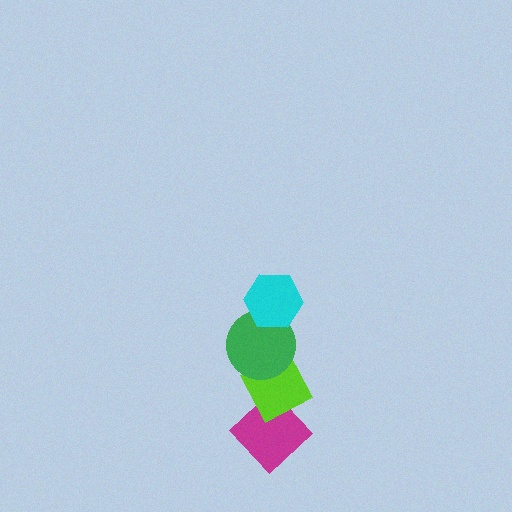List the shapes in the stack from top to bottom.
From top to bottom: the cyan hexagon, the green circle, the lime diamond, the magenta diamond.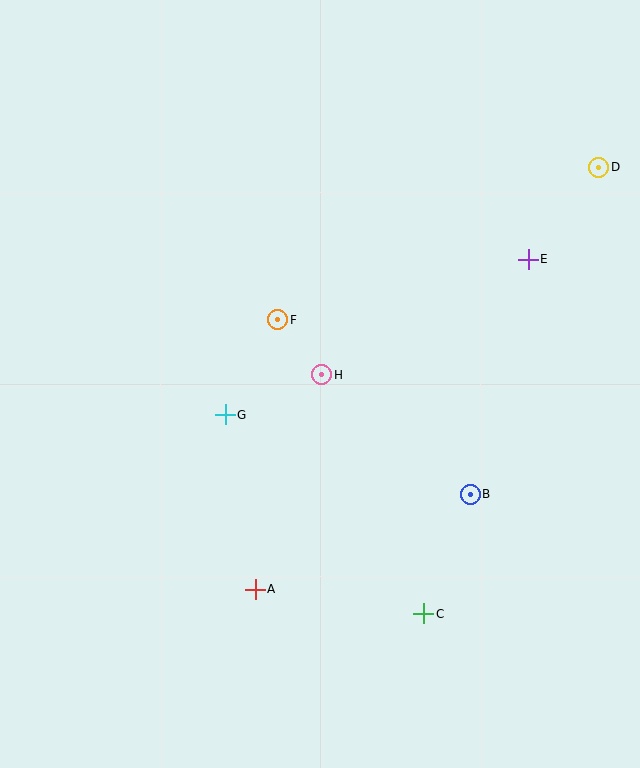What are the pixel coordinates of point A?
Point A is at (255, 589).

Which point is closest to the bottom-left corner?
Point A is closest to the bottom-left corner.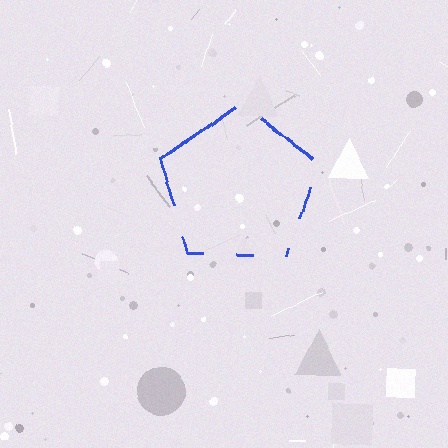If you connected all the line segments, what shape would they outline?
They would outline a pentagon.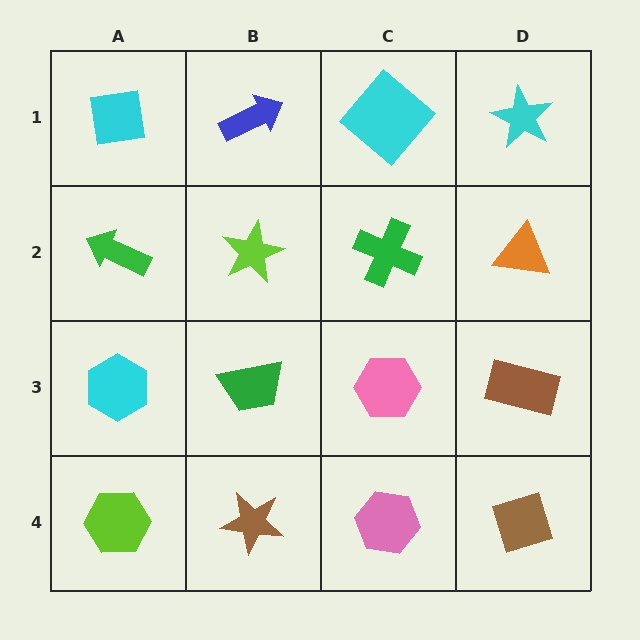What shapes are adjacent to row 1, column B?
A lime star (row 2, column B), a cyan square (row 1, column A), a cyan diamond (row 1, column C).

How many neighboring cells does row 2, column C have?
4.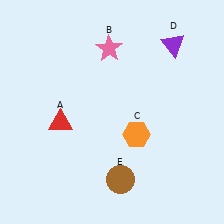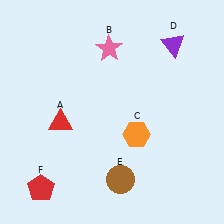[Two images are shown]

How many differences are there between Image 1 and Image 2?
There is 1 difference between the two images.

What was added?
A red pentagon (F) was added in Image 2.